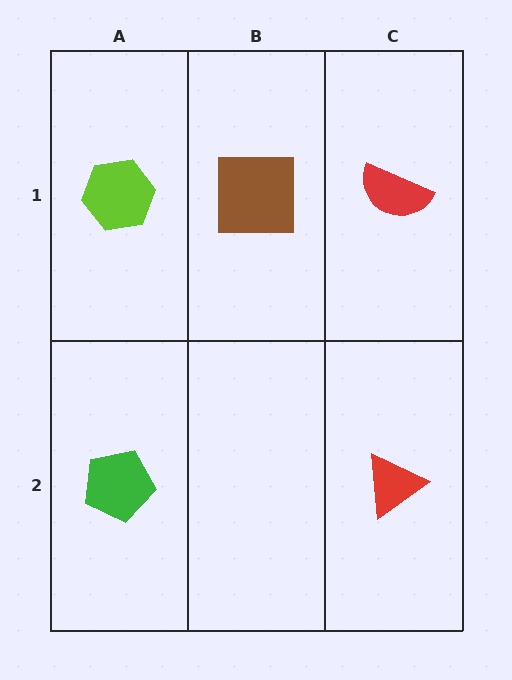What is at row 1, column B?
A brown square.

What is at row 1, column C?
A red semicircle.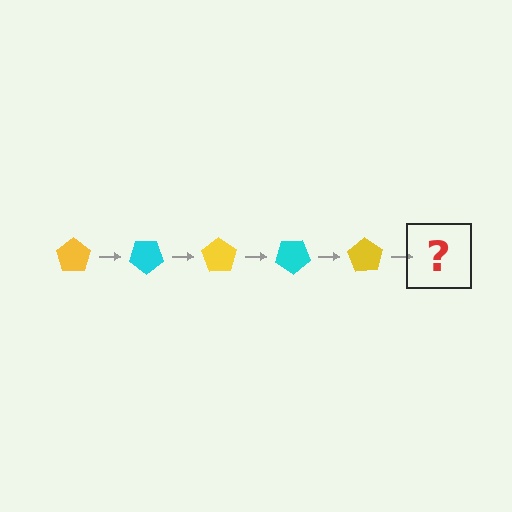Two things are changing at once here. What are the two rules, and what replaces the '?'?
The two rules are that it rotates 35 degrees each step and the color cycles through yellow and cyan. The '?' should be a cyan pentagon, rotated 175 degrees from the start.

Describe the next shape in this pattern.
It should be a cyan pentagon, rotated 175 degrees from the start.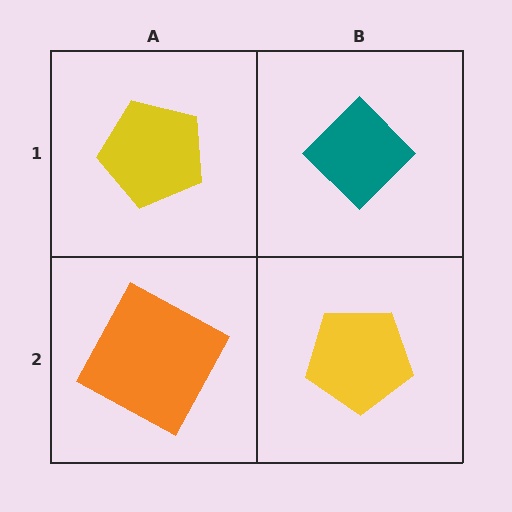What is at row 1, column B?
A teal diamond.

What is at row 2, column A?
An orange square.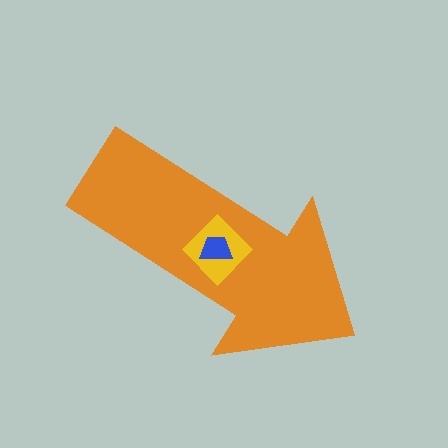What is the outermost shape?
The orange arrow.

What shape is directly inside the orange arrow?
The yellow diamond.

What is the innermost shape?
The blue trapezoid.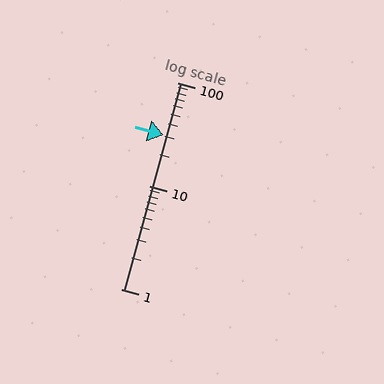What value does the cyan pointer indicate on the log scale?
The pointer indicates approximately 31.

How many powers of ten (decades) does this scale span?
The scale spans 2 decades, from 1 to 100.